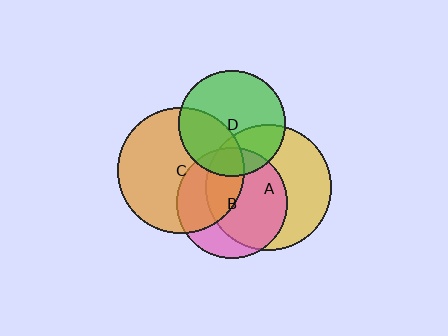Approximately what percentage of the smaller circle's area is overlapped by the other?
Approximately 20%.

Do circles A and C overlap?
Yes.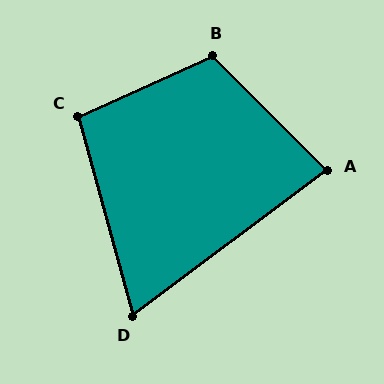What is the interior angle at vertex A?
Approximately 82 degrees (acute).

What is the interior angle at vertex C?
Approximately 98 degrees (obtuse).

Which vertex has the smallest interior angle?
D, at approximately 69 degrees.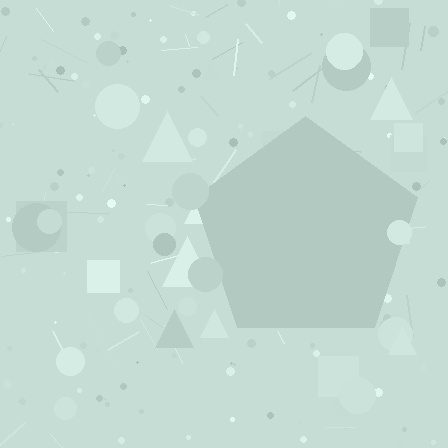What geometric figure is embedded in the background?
A pentagon is embedded in the background.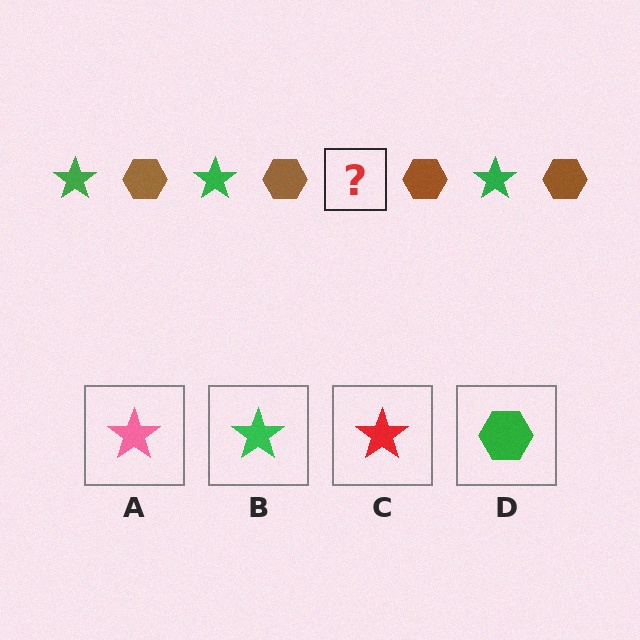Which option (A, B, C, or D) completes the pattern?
B.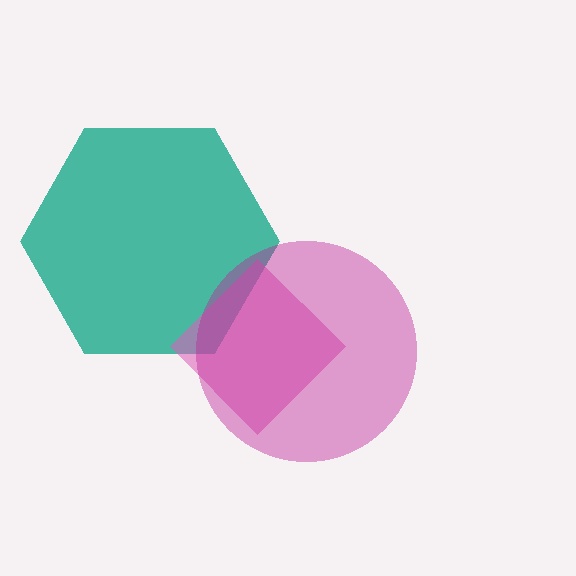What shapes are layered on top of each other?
The layered shapes are: a teal hexagon, a pink diamond, a magenta circle.